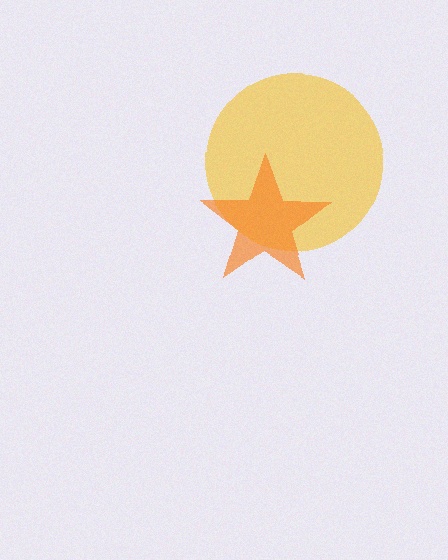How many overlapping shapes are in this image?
There are 2 overlapping shapes in the image.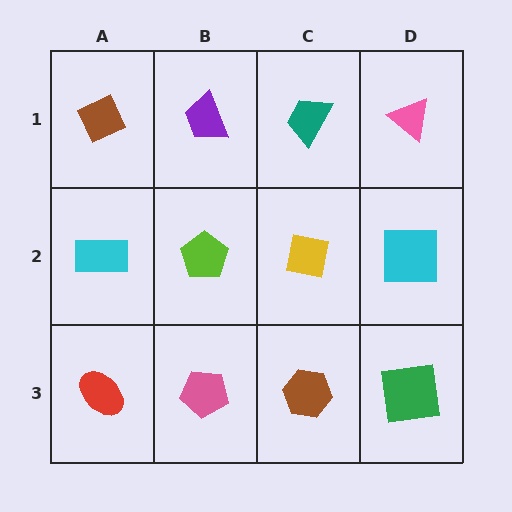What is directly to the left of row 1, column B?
A brown diamond.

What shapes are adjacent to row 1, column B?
A lime pentagon (row 2, column B), a brown diamond (row 1, column A), a teal trapezoid (row 1, column C).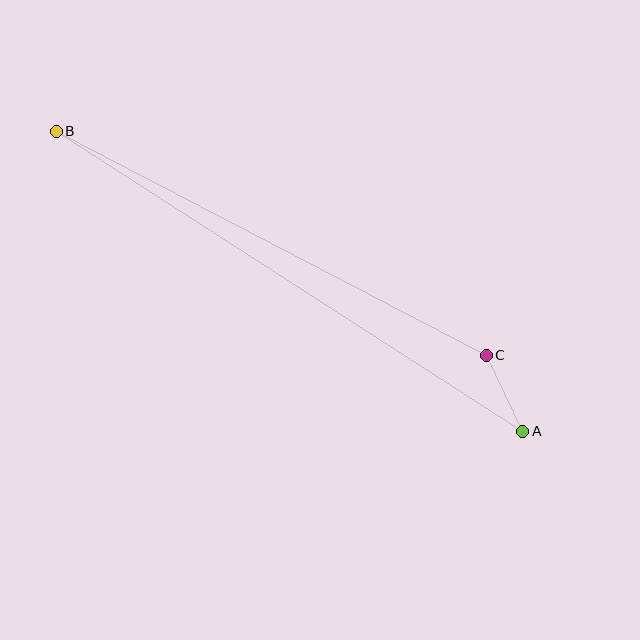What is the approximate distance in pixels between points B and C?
The distance between B and C is approximately 485 pixels.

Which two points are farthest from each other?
Points A and B are farthest from each other.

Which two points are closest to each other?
Points A and C are closest to each other.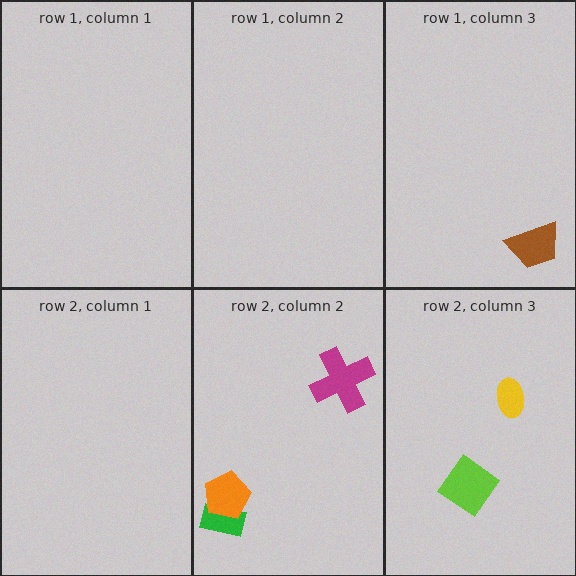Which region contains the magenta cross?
The row 2, column 2 region.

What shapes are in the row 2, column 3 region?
The yellow ellipse, the lime diamond.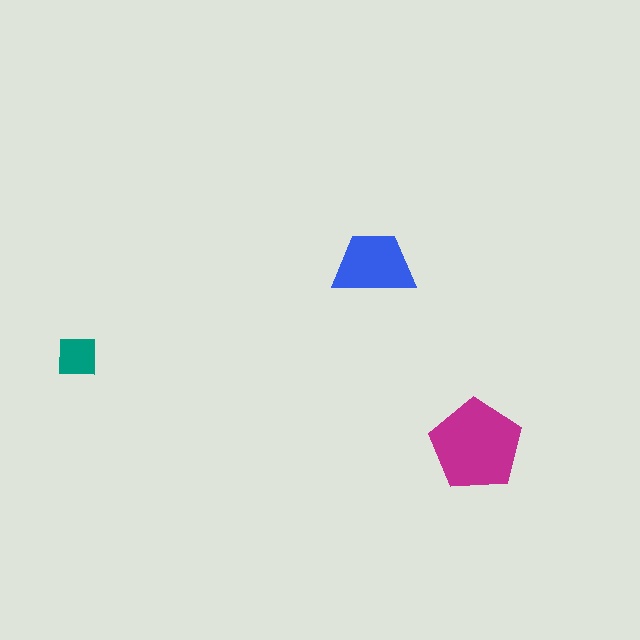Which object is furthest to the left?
The teal square is leftmost.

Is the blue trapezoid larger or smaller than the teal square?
Larger.